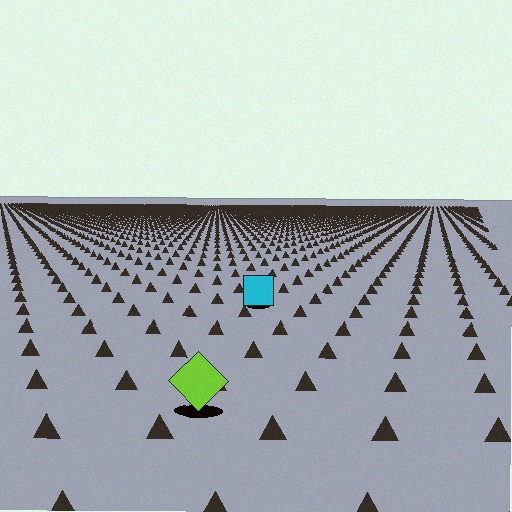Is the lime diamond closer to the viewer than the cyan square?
Yes. The lime diamond is closer — you can tell from the texture gradient: the ground texture is coarser near it.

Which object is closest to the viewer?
The lime diamond is closest. The texture marks near it are larger and more spread out.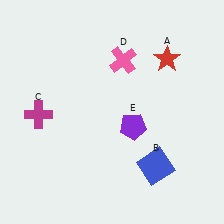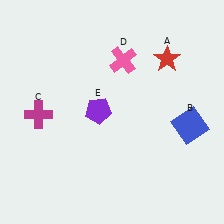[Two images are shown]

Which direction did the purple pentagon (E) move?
The purple pentagon (E) moved left.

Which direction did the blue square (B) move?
The blue square (B) moved up.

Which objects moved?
The objects that moved are: the blue square (B), the purple pentagon (E).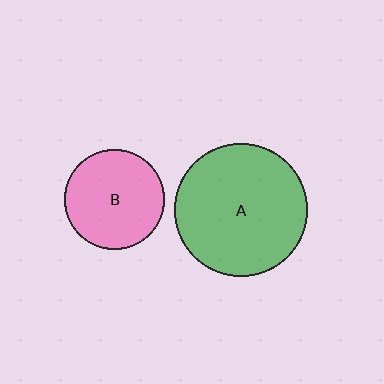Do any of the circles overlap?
No, none of the circles overlap.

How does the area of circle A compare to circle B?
Approximately 1.8 times.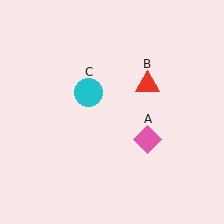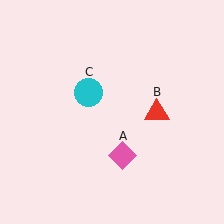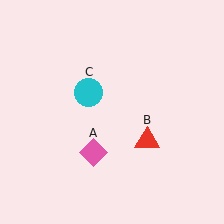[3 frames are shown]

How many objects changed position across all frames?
2 objects changed position: pink diamond (object A), red triangle (object B).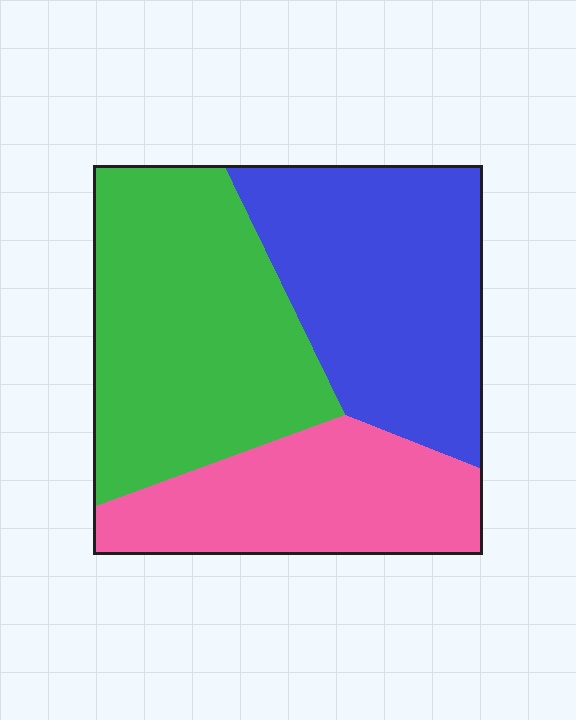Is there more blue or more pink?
Blue.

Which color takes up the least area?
Pink, at roughly 25%.